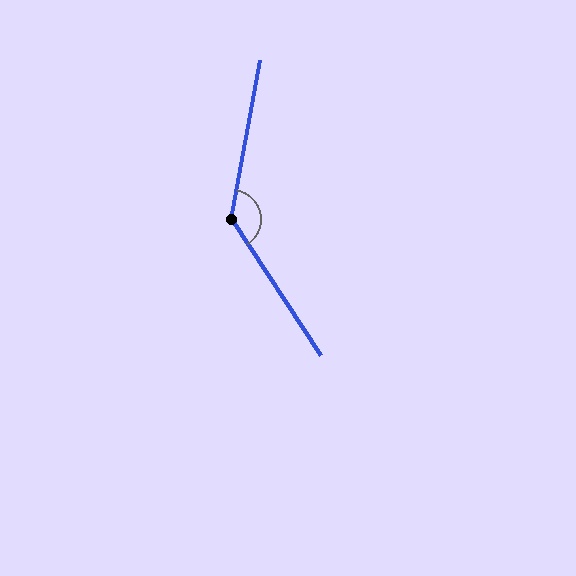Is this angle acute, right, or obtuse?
It is obtuse.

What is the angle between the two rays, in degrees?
Approximately 136 degrees.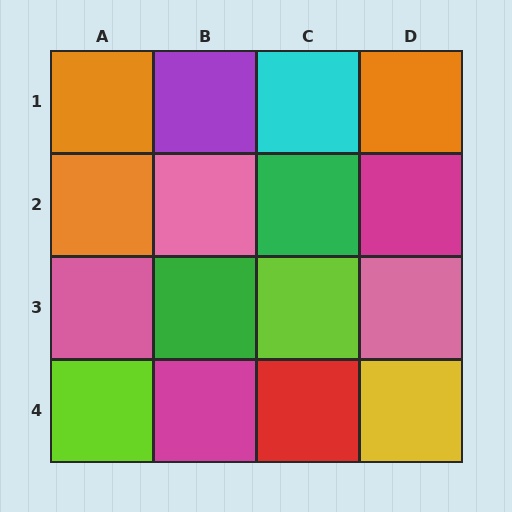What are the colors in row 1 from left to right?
Orange, purple, cyan, orange.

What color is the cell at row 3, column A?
Pink.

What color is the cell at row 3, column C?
Lime.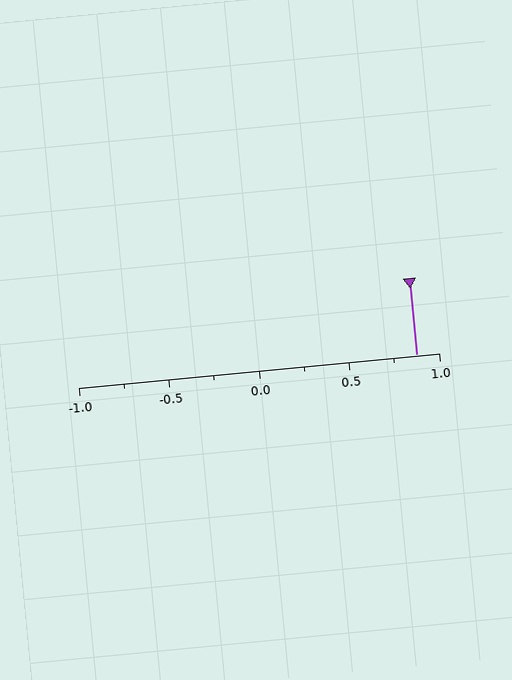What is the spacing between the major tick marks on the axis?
The major ticks are spaced 0.5 apart.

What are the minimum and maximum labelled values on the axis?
The axis runs from -1.0 to 1.0.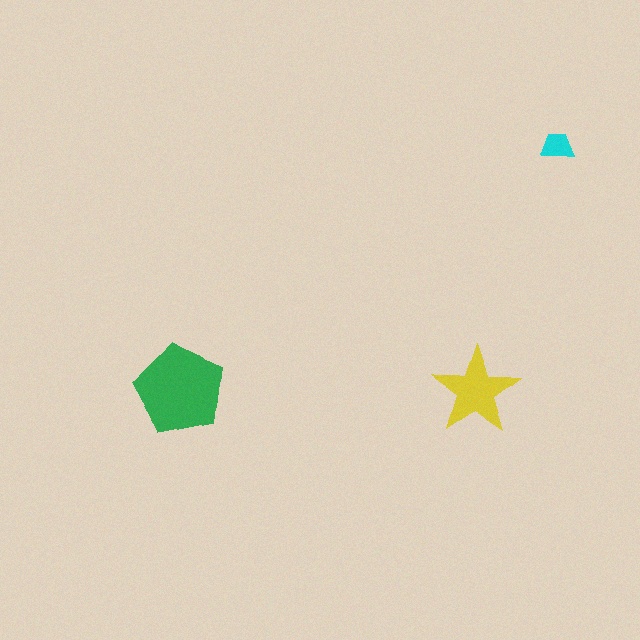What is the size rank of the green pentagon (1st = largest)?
1st.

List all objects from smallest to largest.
The cyan trapezoid, the yellow star, the green pentagon.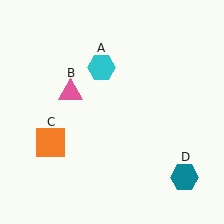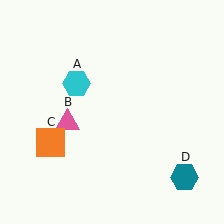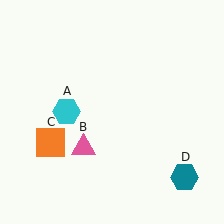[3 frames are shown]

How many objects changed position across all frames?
2 objects changed position: cyan hexagon (object A), pink triangle (object B).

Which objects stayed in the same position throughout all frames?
Orange square (object C) and teal hexagon (object D) remained stationary.